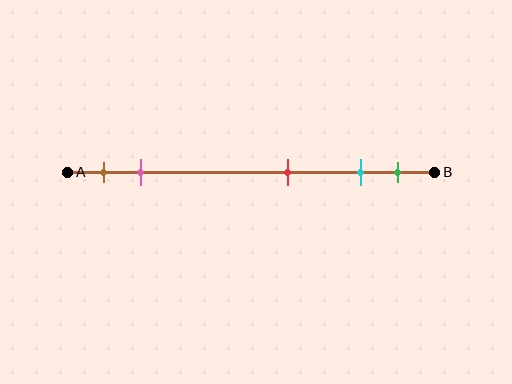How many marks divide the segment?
There are 5 marks dividing the segment.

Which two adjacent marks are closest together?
The cyan and green marks are the closest adjacent pair.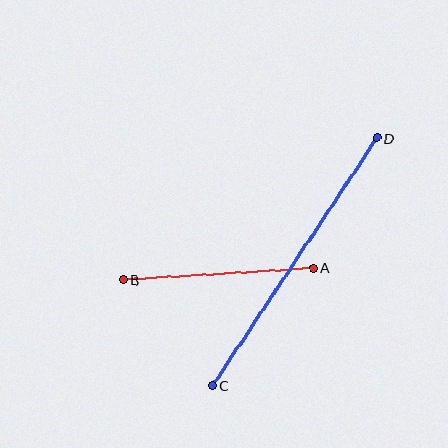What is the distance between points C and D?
The distance is approximately 297 pixels.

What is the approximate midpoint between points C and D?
The midpoint is at approximately (295, 262) pixels.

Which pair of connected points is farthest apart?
Points C and D are farthest apart.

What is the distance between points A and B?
The distance is approximately 190 pixels.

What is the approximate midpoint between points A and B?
The midpoint is at approximately (218, 274) pixels.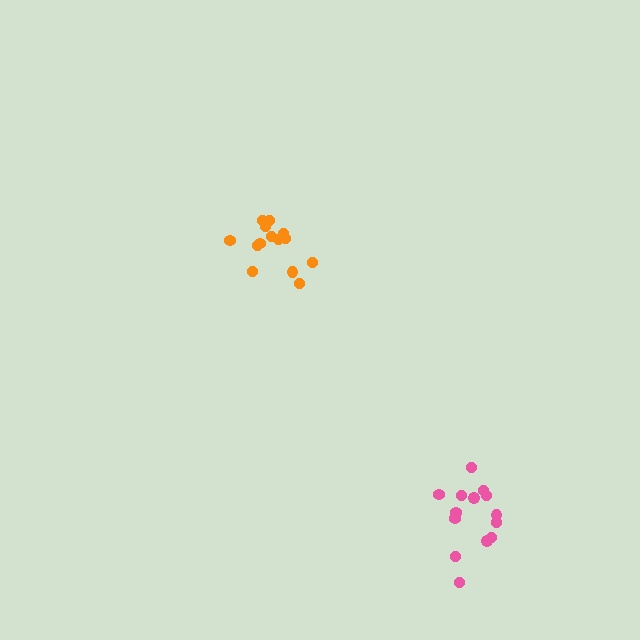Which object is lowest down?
The pink cluster is bottommost.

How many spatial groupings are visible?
There are 2 spatial groupings.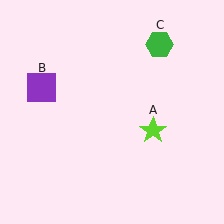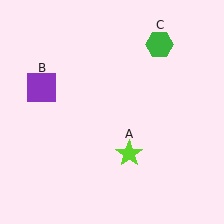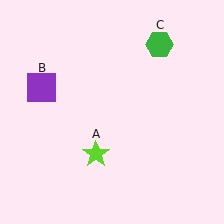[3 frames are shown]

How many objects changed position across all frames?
1 object changed position: lime star (object A).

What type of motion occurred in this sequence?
The lime star (object A) rotated clockwise around the center of the scene.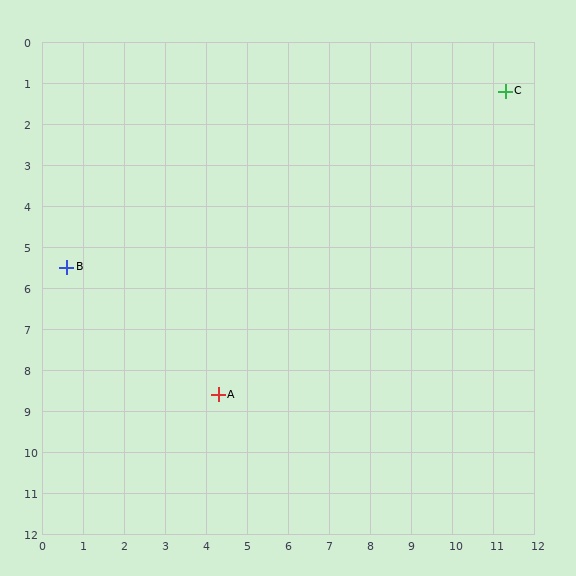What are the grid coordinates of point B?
Point B is at approximately (0.6, 5.5).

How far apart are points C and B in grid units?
Points C and B are about 11.5 grid units apart.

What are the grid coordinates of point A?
Point A is at approximately (4.3, 8.6).